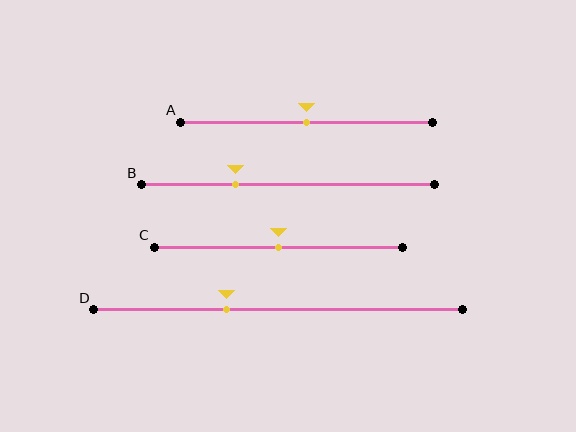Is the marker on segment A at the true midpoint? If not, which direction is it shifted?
Yes, the marker on segment A is at the true midpoint.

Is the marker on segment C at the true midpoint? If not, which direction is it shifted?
Yes, the marker on segment C is at the true midpoint.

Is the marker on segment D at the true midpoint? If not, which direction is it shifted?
No, the marker on segment D is shifted to the left by about 14% of the segment length.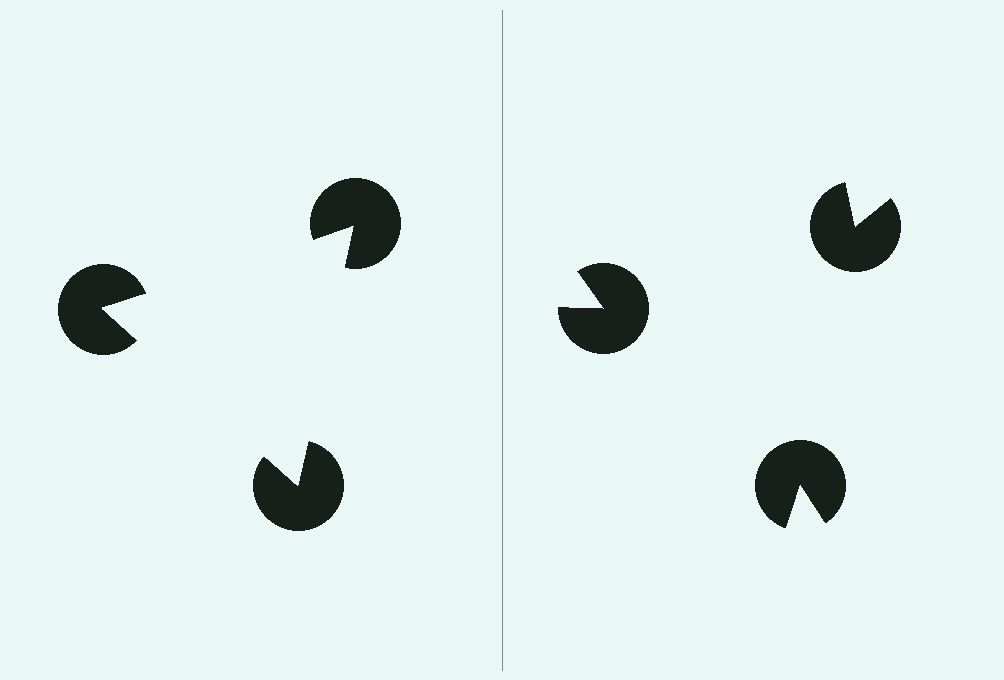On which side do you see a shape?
An illusory triangle appears on the left side. On the right side the wedge cuts are rotated, so no coherent shape forms.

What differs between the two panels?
The pac-man discs are positioned identically on both sides; only the wedge orientations differ. On the left they align to a triangle; on the right they are misaligned.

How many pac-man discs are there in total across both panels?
6 — 3 on each side.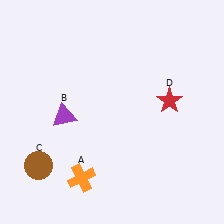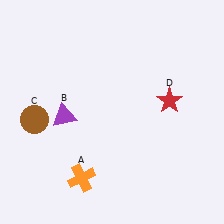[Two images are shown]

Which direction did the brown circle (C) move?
The brown circle (C) moved up.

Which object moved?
The brown circle (C) moved up.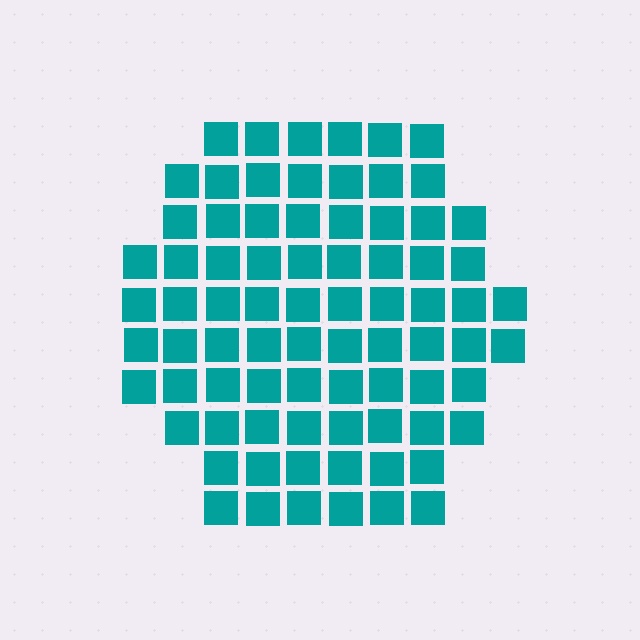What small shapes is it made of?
It is made of small squares.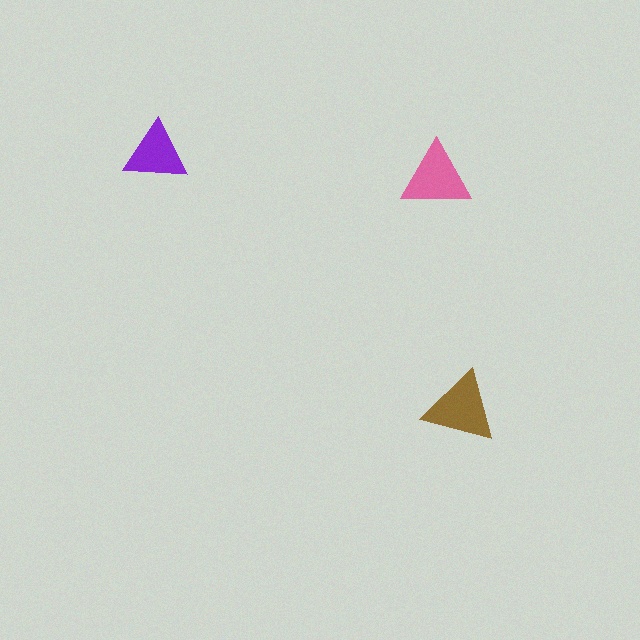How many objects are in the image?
There are 3 objects in the image.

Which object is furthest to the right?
The brown triangle is rightmost.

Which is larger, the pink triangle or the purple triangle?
The pink one.